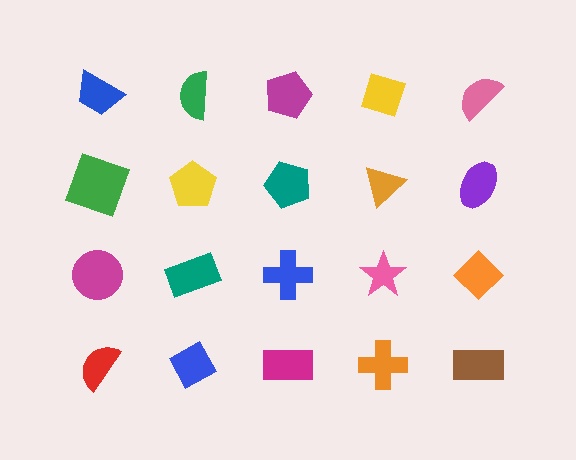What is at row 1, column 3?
A magenta pentagon.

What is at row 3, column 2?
A teal rectangle.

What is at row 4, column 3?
A magenta rectangle.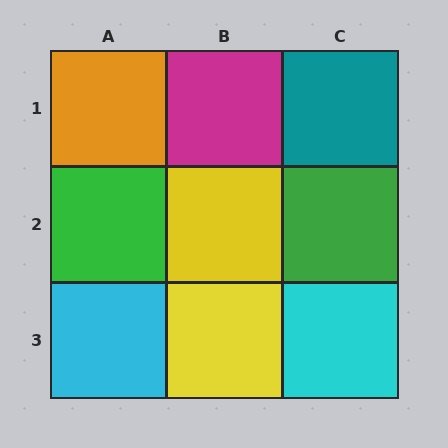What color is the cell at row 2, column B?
Yellow.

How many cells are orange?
1 cell is orange.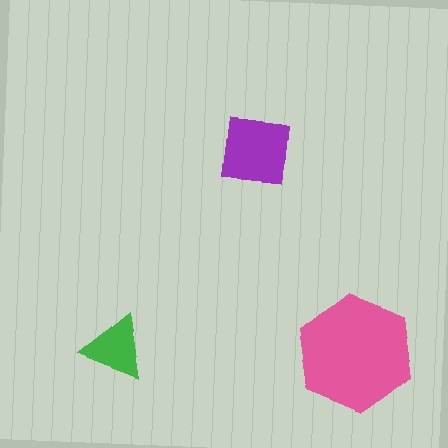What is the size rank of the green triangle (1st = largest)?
3rd.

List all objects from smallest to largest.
The green triangle, the purple square, the pink hexagon.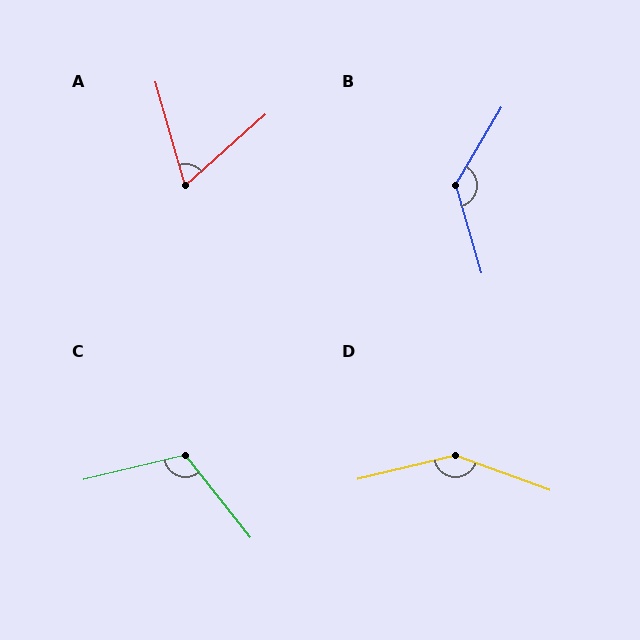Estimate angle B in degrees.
Approximately 134 degrees.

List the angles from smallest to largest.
A (64°), C (114°), B (134°), D (147°).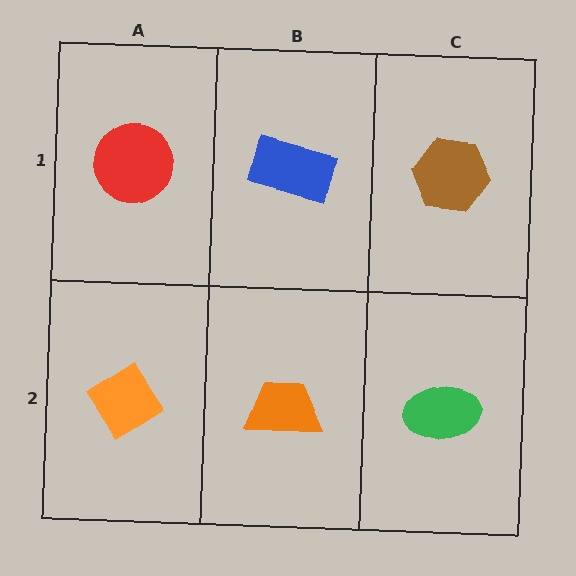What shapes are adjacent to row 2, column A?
A red circle (row 1, column A), an orange trapezoid (row 2, column B).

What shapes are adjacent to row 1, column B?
An orange trapezoid (row 2, column B), a red circle (row 1, column A), a brown hexagon (row 1, column C).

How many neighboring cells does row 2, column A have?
2.